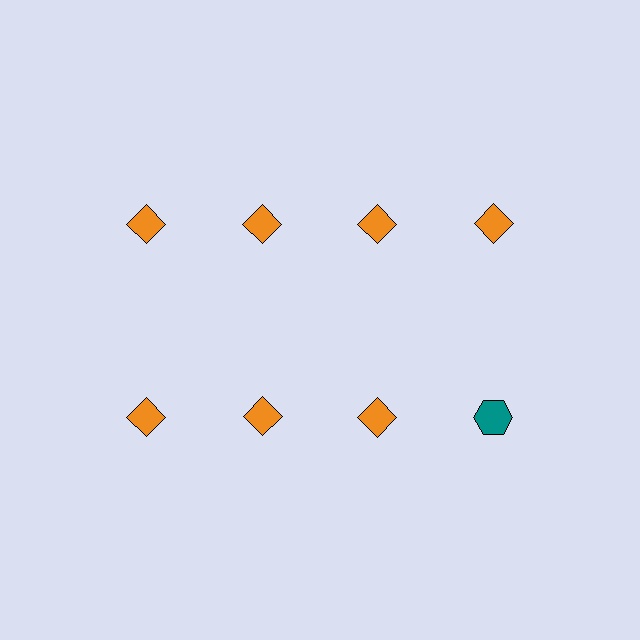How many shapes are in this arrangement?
There are 8 shapes arranged in a grid pattern.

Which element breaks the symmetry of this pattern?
The teal hexagon in the second row, second from right column breaks the symmetry. All other shapes are orange diamonds.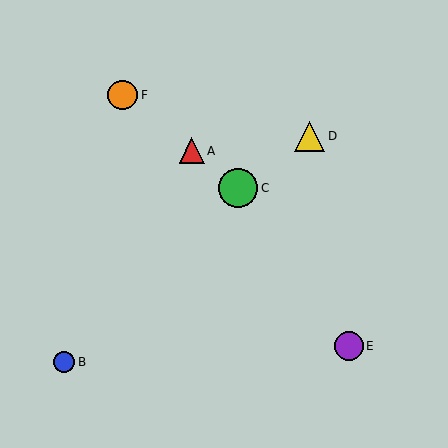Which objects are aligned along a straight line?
Objects A, C, F are aligned along a straight line.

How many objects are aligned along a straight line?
3 objects (A, C, F) are aligned along a straight line.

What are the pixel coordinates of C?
Object C is at (238, 188).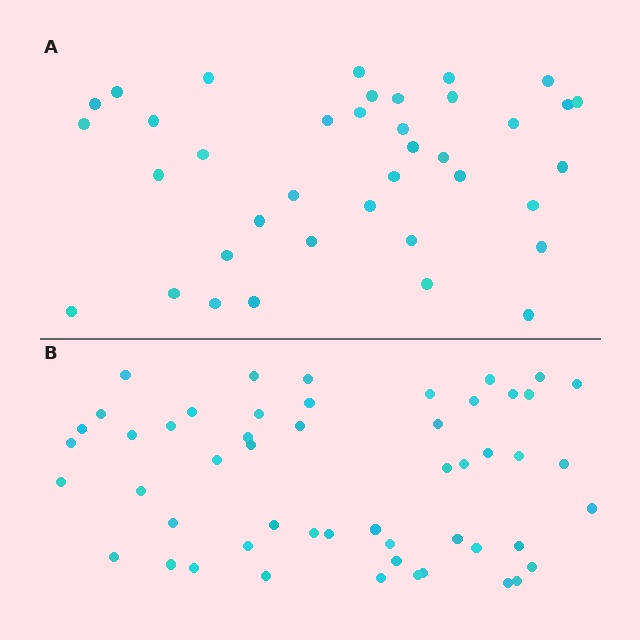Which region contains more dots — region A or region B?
Region B (the bottom region) has more dots.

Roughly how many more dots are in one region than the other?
Region B has approximately 15 more dots than region A.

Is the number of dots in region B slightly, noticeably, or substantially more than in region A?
Region B has noticeably more, but not dramatically so. The ratio is roughly 1.4 to 1.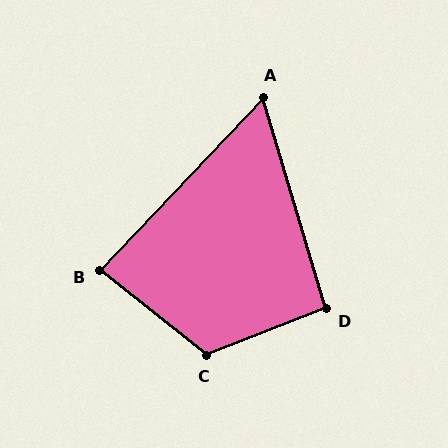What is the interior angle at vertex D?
Approximately 95 degrees (approximately right).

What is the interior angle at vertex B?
Approximately 85 degrees (approximately right).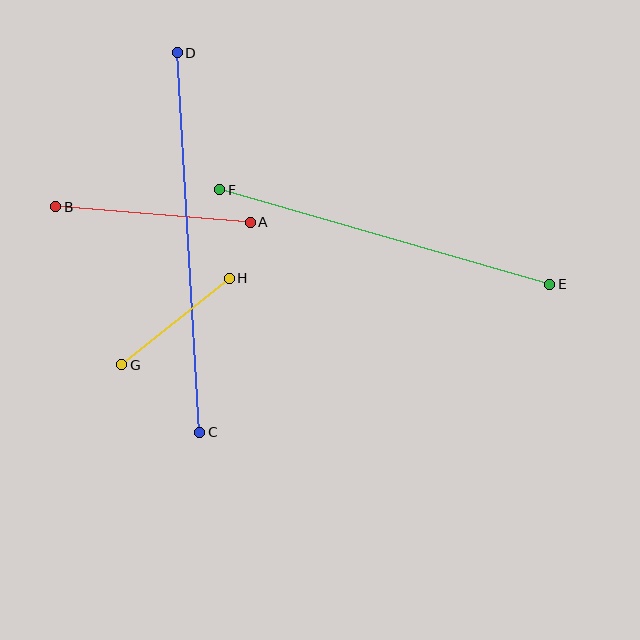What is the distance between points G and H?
The distance is approximately 138 pixels.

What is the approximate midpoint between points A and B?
The midpoint is at approximately (153, 214) pixels.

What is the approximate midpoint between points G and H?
The midpoint is at approximately (176, 321) pixels.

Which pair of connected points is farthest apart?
Points C and D are farthest apart.